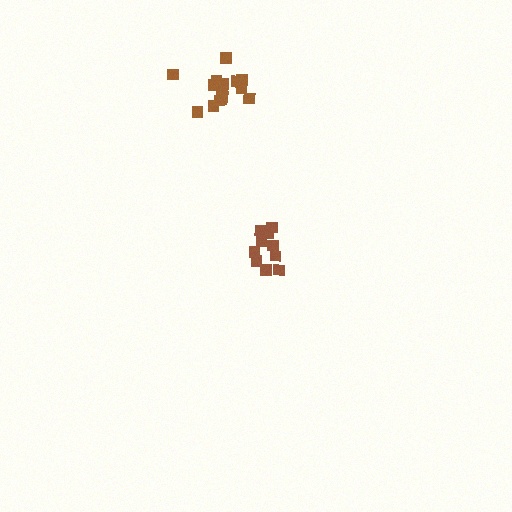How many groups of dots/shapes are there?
There are 2 groups.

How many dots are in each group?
Group 1: 15 dots, Group 2: 10 dots (25 total).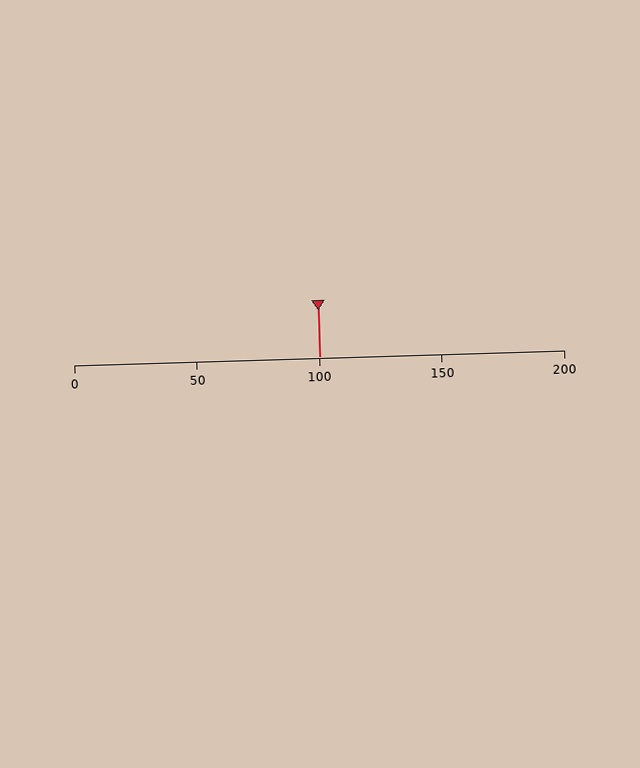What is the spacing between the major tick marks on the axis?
The major ticks are spaced 50 apart.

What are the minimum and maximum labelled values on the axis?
The axis runs from 0 to 200.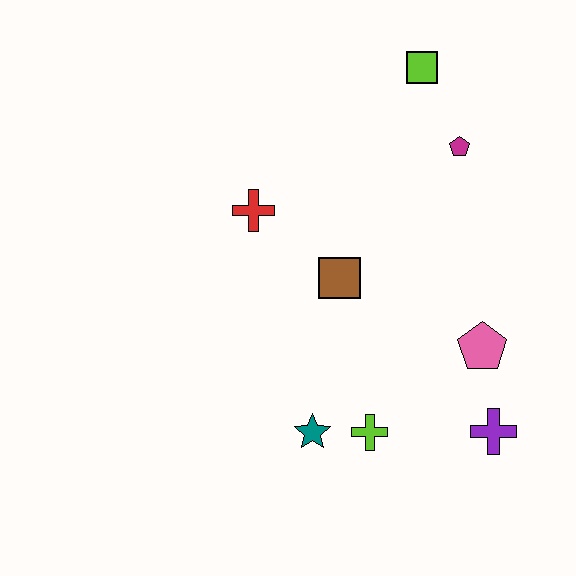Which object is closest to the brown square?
The red cross is closest to the brown square.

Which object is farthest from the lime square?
The teal star is farthest from the lime square.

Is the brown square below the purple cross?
No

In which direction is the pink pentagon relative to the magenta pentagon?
The pink pentagon is below the magenta pentagon.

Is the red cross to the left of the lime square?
Yes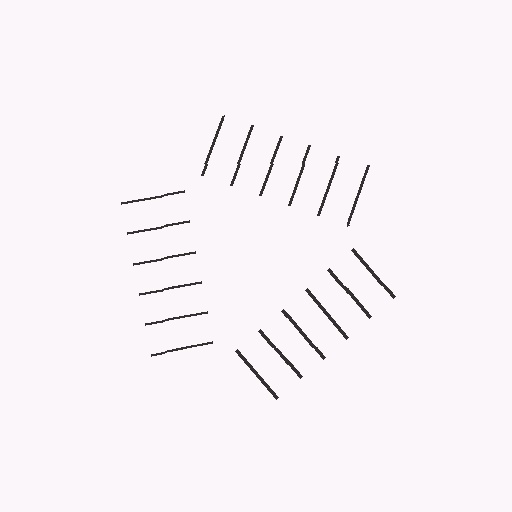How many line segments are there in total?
18 — 6 along each of the 3 edges.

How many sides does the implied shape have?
3 sides — the line-ends trace a triangle.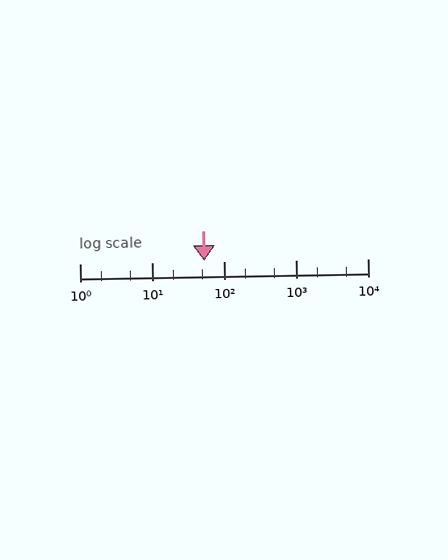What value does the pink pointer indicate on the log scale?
The pointer indicates approximately 54.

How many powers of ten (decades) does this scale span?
The scale spans 4 decades, from 1 to 10000.